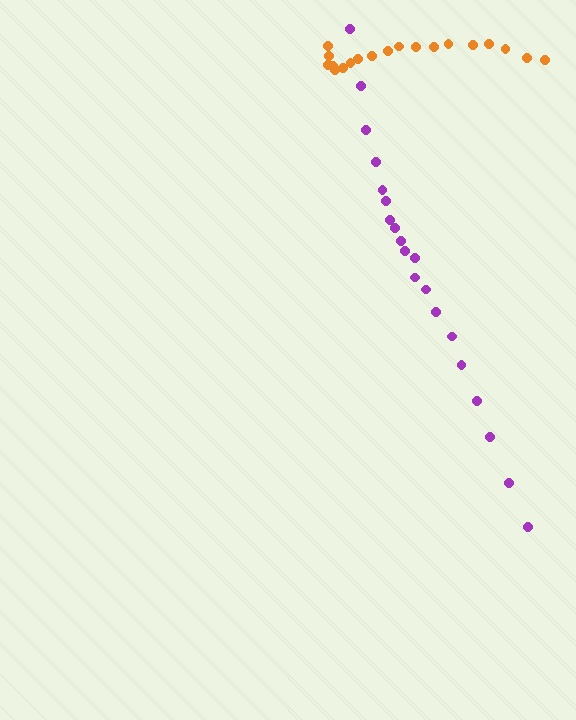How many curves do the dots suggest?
There are 2 distinct paths.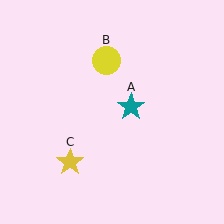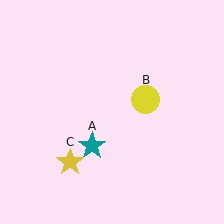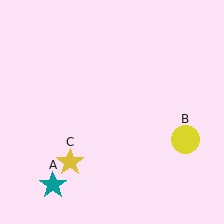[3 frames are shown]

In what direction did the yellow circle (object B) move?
The yellow circle (object B) moved down and to the right.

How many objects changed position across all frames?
2 objects changed position: teal star (object A), yellow circle (object B).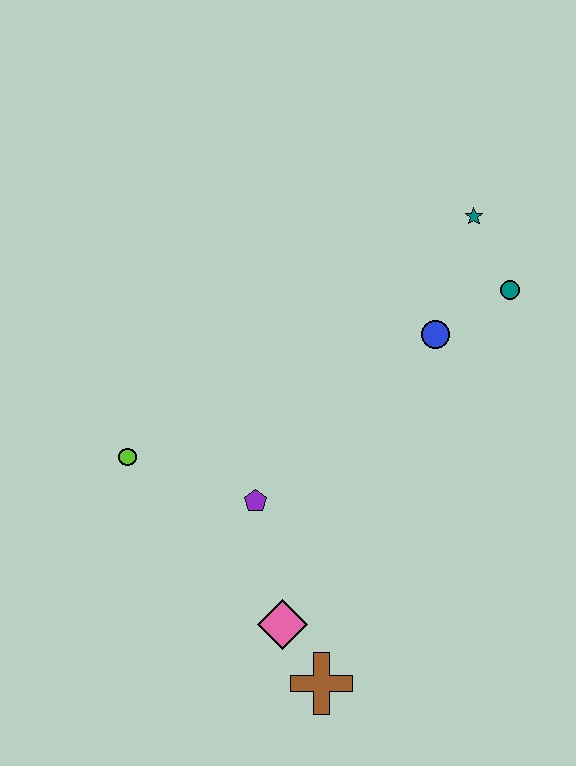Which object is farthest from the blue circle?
The brown cross is farthest from the blue circle.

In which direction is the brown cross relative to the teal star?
The brown cross is below the teal star.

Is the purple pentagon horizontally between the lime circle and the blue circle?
Yes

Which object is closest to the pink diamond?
The brown cross is closest to the pink diamond.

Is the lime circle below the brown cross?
No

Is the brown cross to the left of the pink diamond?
No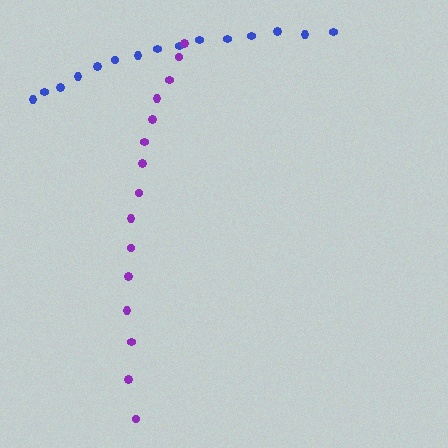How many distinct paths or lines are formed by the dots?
There are 2 distinct paths.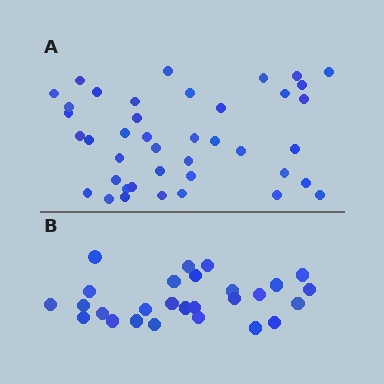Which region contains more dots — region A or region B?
Region A (the top region) has more dots.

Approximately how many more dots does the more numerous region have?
Region A has approximately 15 more dots than region B.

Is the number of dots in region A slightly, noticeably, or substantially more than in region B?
Region A has substantially more. The ratio is roughly 1.5 to 1.